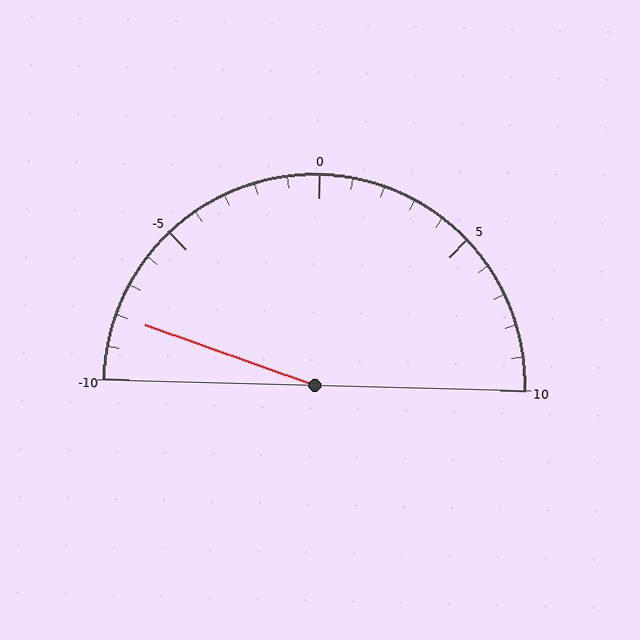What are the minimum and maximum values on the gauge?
The gauge ranges from -10 to 10.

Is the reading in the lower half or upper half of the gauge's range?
The reading is in the lower half of the range (-10 to 10).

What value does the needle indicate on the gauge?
The needle indicates approximately -8.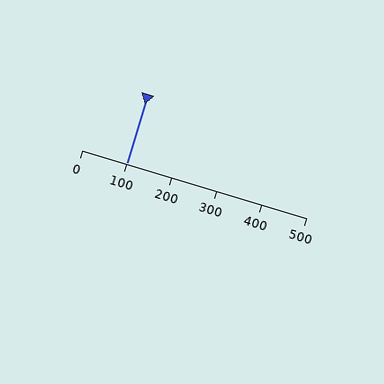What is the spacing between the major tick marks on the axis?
The major ticks are spaced 100 apart.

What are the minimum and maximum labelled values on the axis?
The axis runs from 0 to 500.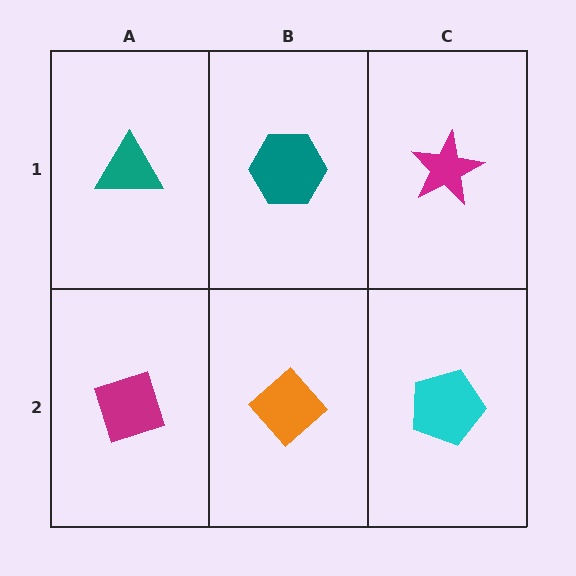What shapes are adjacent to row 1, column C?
A cyan pentagon (row 2, column C), a teal hexagon (row 1, column B).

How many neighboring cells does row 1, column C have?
2.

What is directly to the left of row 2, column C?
An orange diamond.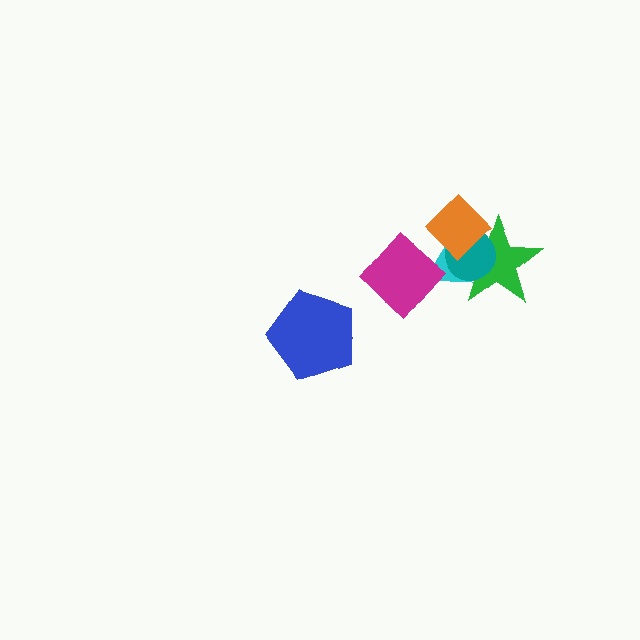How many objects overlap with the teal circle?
3 objects overlap with the teal circle.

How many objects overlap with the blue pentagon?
0 objects overlap with the blue pentagon.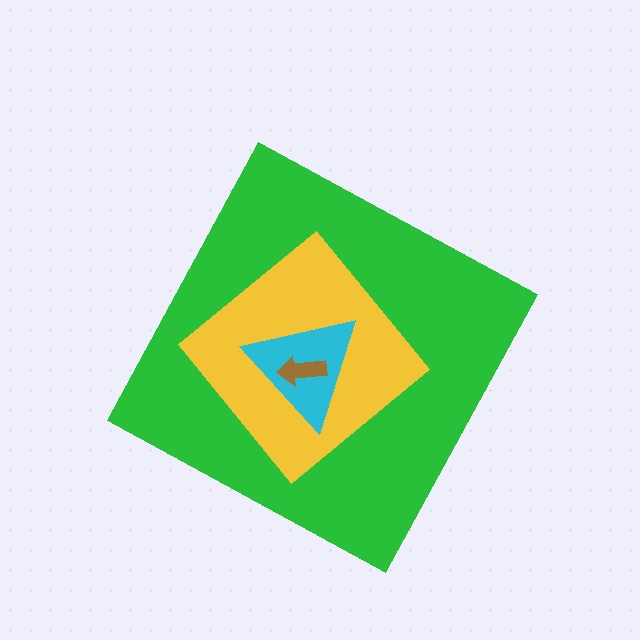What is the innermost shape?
The brown arrow.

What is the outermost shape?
The green diamond.